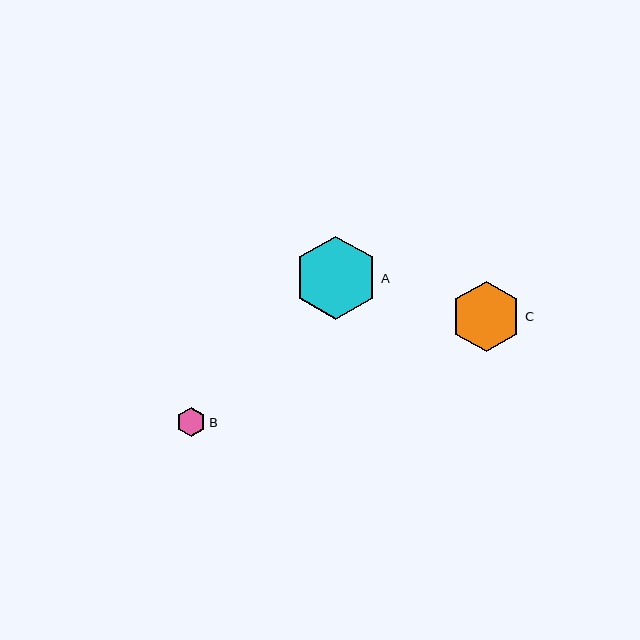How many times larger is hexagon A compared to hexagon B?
Hexagon A is approximately 2.9 times the size of hexagon B.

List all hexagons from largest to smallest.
From largest to smallest: A, C, B.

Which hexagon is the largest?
Hexagon A is the largest with a size of approximately 84 pixels.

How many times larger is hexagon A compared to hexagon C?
Hexagon A is approximately 1.2 times the size of hexagon C.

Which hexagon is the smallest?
Hexagon B is the smallest with a size of approximately 29 pixels.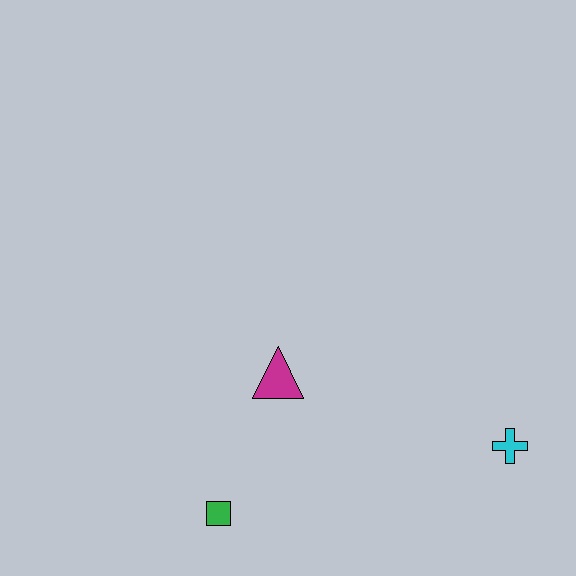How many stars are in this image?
There are no stars.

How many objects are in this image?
There are 3 objects.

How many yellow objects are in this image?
There are no yellow objects.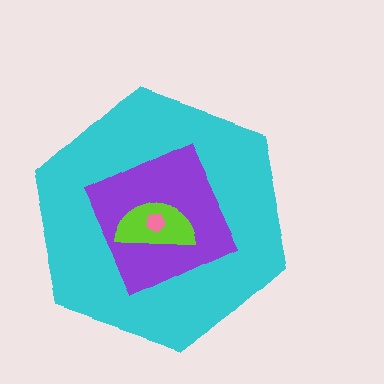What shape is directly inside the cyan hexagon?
The purple diamond.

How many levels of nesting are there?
4.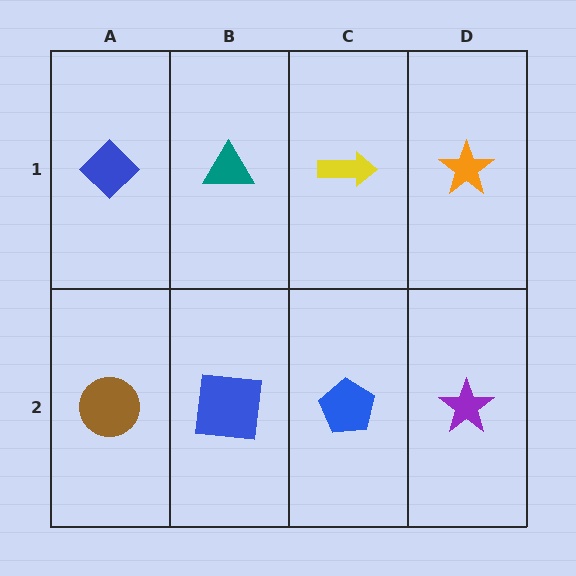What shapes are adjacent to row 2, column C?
A yellow arrow (row 1, column C), a blue square (row 2, column B), a purple star (row 2, column D).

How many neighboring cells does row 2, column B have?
3.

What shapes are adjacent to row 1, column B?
A blue square (row 2, column B), a blue diamond (row 1, column A), a yellow arrow (row 1, column C).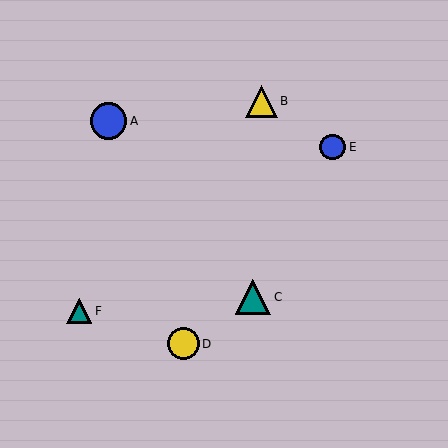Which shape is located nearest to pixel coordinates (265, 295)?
The teal triangle (labeled C) at (253, 297) is nearest to that location.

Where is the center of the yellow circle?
The center of the yellow circle is at (183, 344).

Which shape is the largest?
The blue circle (labeled A) is the largest.